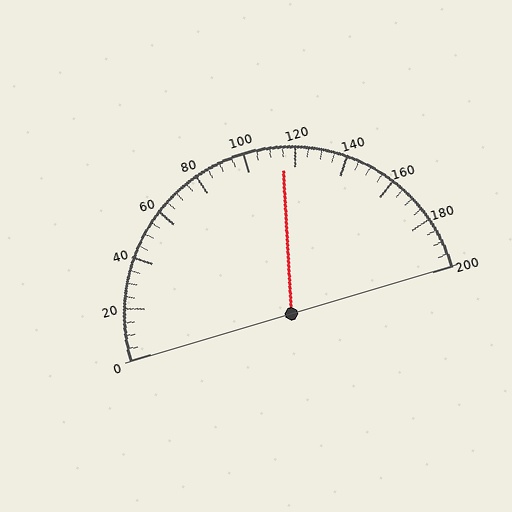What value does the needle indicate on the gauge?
The needle indicates approximately 115.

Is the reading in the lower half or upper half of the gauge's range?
The reading is in the upper half of the range (0 to 200).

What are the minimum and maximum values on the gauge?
The gauge ranges from 0 to 200.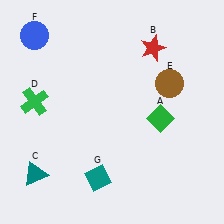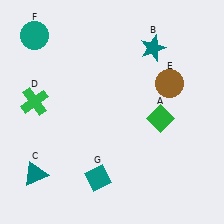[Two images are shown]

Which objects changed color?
B changed from red to teal. F changed from blue to teal.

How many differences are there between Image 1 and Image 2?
There are 2 differences between the two images.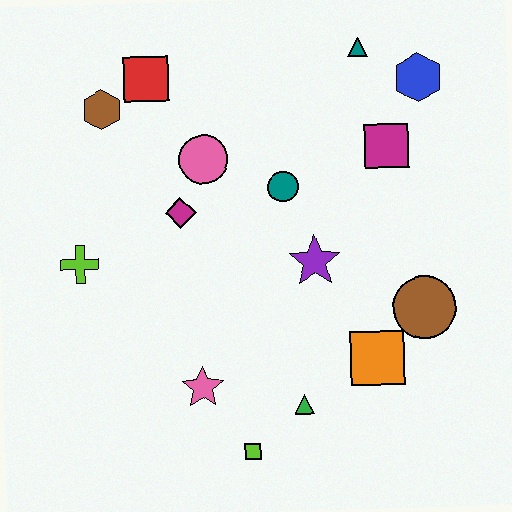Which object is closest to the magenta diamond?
The pink circle is closest to the magenta diamond.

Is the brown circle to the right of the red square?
Yes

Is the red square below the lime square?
No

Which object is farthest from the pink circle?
The lime square is farthest from the pink circle.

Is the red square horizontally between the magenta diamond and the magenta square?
No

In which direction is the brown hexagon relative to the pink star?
The brown hexagon is above the pink star.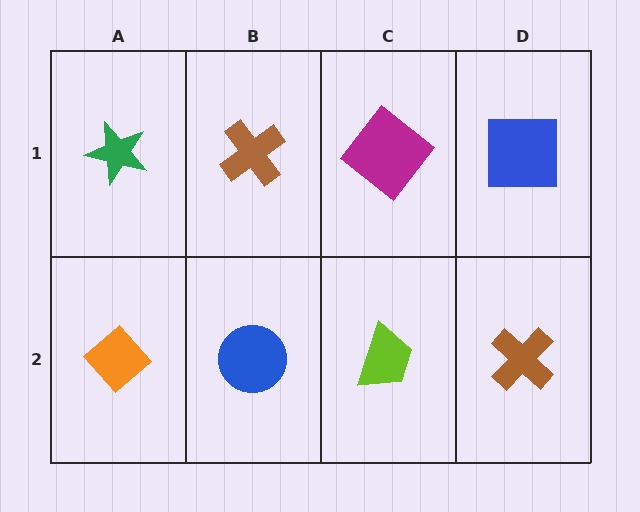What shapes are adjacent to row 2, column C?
A magenta diamond (row 1, column C), a blue circle (row 2, column B), a brown cross (row 2, column D).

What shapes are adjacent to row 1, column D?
A brown cross (row 2, column D), a magenta diamond (row 1, column C).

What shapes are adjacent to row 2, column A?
A green star (row 1, column A), a blue circle (row 2, column B).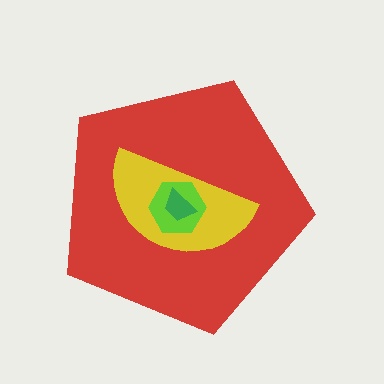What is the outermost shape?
The red pentagon.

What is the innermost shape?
The green trapezoid.